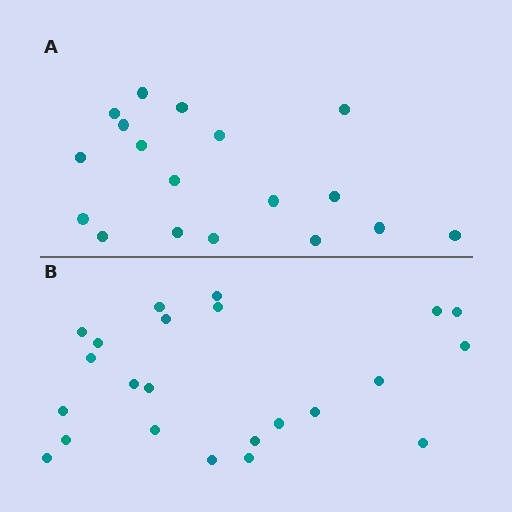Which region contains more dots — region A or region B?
Region B (the bottom region) has more dots.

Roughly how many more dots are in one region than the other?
Region B has about 5 more dots than region A.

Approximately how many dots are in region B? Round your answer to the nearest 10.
About 20 dots. (The exact count is 23, which rounds to 20.)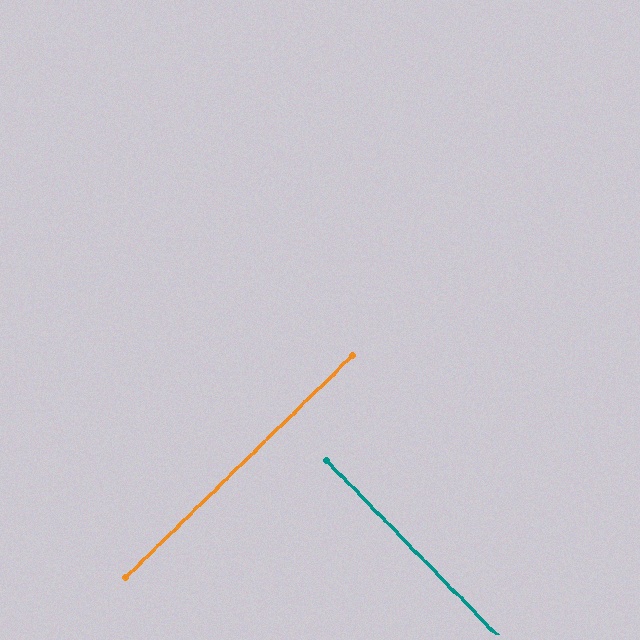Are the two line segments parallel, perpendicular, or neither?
Perpendicular — they meet at approximately 90°.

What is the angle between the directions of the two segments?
Approximately 90 degrees.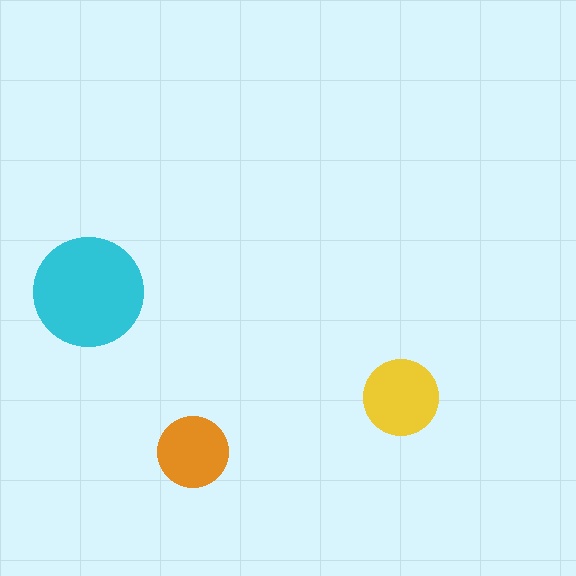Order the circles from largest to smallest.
the cyan one, the yellow one, the orange one.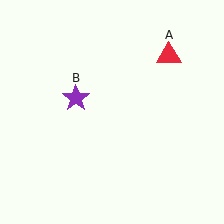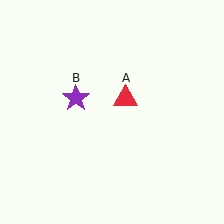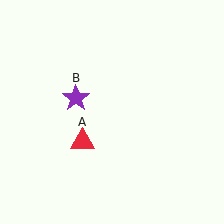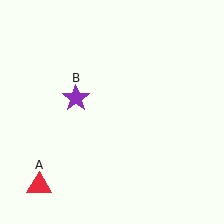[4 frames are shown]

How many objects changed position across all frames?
1 object changed position: red triangle (object A).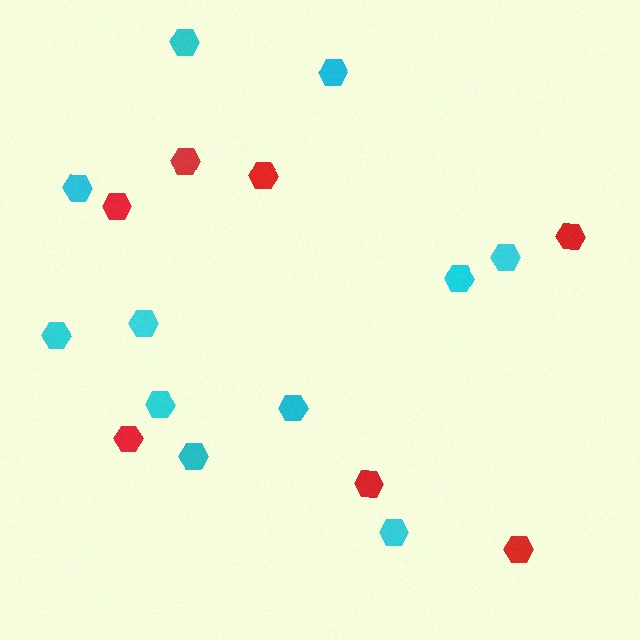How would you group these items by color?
There are 2 groups: one group of red hexagons (7) and one group of cyan hexagons (11).